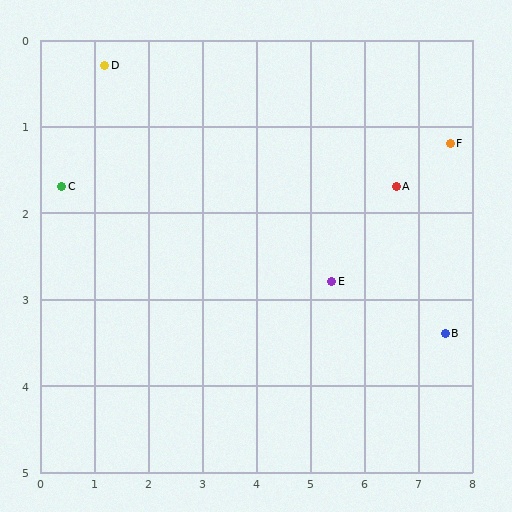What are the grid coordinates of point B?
Point B is at approximately (7.5, 3.4).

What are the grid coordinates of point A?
Point A is at approximately (6.6, 1.7).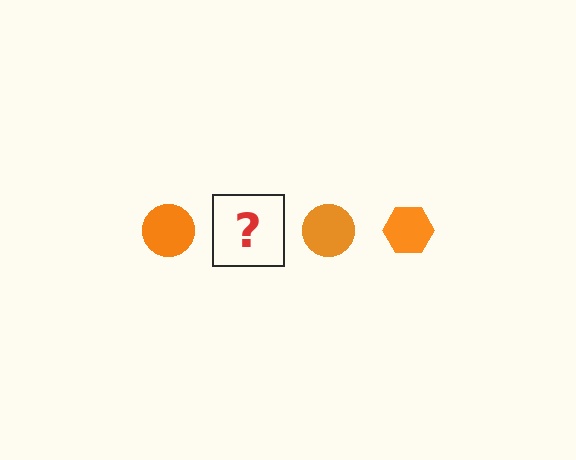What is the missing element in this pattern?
The missing element is an orange hexagon.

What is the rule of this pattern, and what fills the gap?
The rule is that the pattern cycles through circle, hexagon shapes in orange. The gap should be filled with an orange hexagon.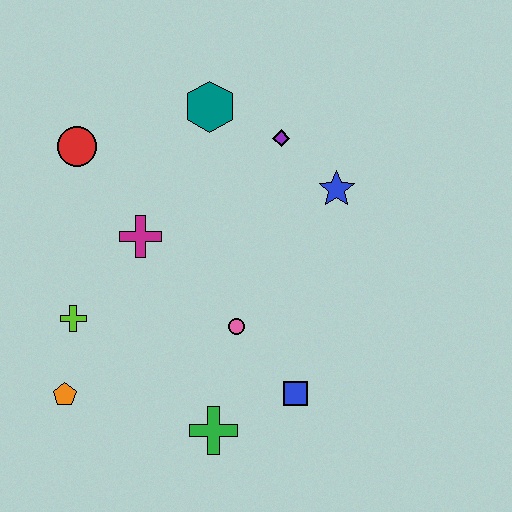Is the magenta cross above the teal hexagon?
No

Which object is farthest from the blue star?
The orange pentagon is farthest from the blue star.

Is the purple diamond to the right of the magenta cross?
Yes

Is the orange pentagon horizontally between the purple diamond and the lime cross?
No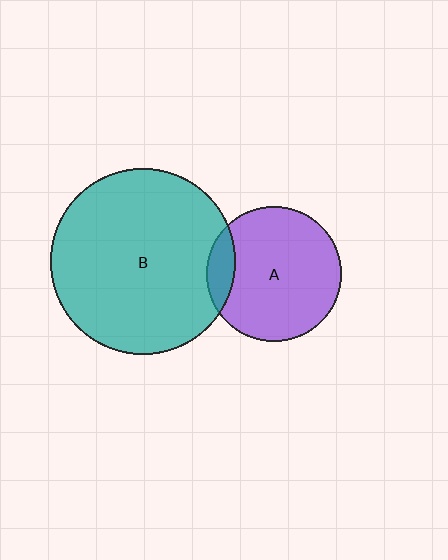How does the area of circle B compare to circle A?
Approximately 1.9 times.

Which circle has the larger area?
Circle B (teal).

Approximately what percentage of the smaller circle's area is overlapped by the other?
Approximately 10%.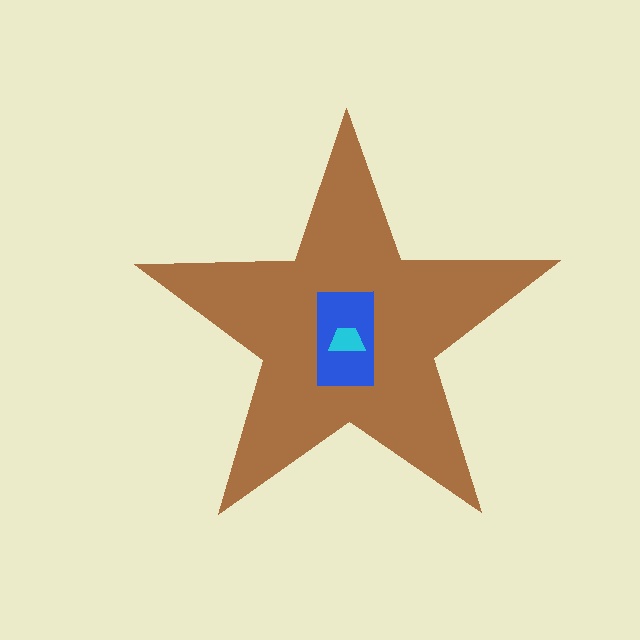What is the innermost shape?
The cyan trapezoid.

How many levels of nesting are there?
3.